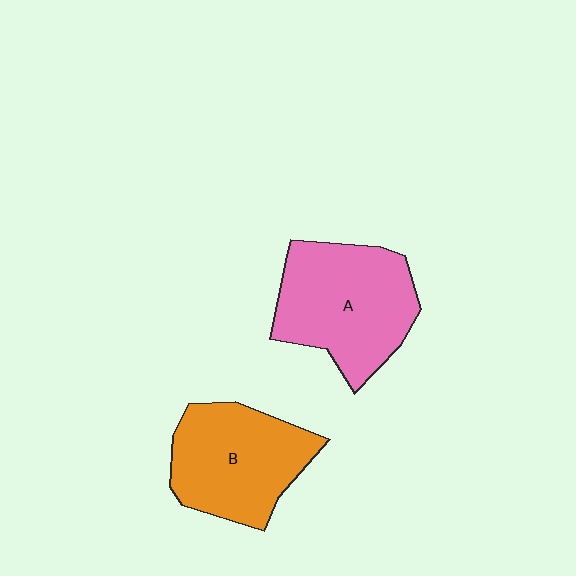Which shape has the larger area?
Shape A (pink).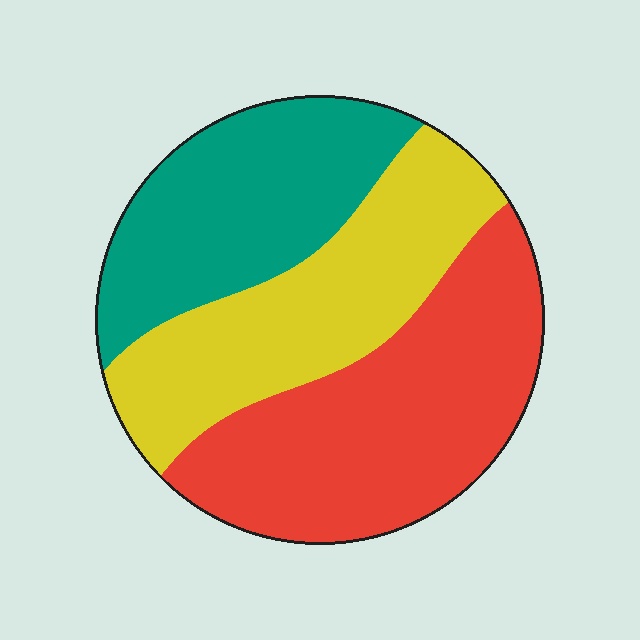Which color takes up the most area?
Red, at roughly 40%.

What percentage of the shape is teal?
Teal takes up between a quarter and a half of the shape.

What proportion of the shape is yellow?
Yellow takes up about one third (1/3) of the shape.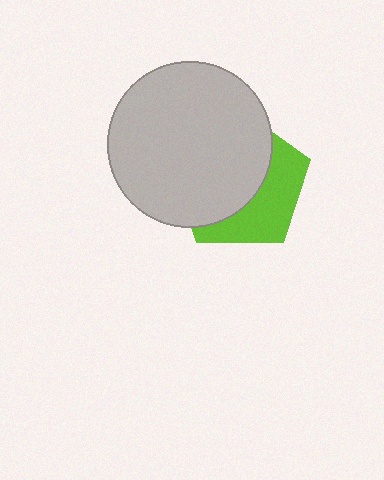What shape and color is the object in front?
The object in front is a light gray circle.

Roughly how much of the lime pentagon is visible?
A small part of it is visible (roughly 40%).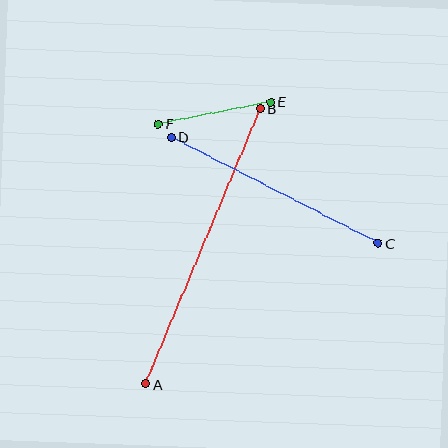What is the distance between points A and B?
The distance is approximately 299 pixels.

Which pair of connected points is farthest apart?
Points A and B are farthest apart.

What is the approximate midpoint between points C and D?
The midpoint is at approximately (275, 190) pixels.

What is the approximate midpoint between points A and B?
The midpoint is at approximately (203, 246) pixels.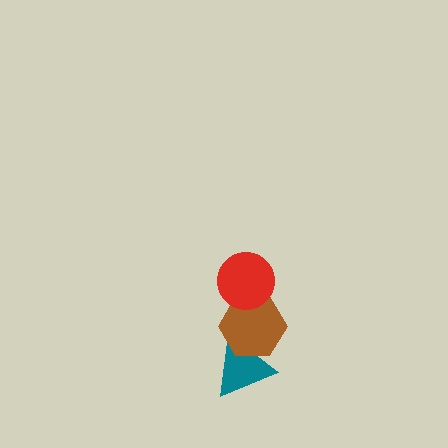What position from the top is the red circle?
The red circle is 1st from the top.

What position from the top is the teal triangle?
The teal triangle is 3rd from the top.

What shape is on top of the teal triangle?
The brown hexagon is on top of the teal triangle.